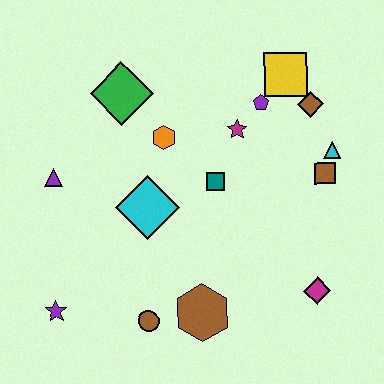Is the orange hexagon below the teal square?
No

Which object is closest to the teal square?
The magenta star is closest to the teal square.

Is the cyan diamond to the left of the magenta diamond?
Yes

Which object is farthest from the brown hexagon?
The yellow square is farthest from the brown hexagon.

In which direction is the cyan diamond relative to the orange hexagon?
The cyan diamond is below the orange hexagon.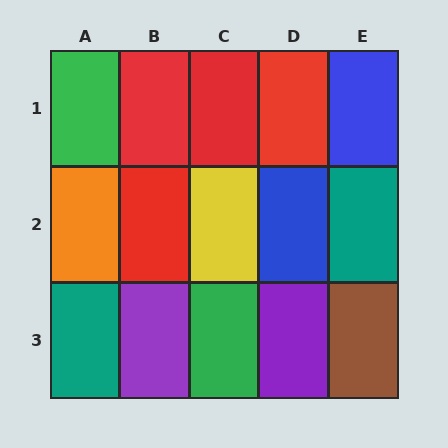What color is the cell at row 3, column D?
Purple.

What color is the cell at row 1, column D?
Red.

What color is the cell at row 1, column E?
Blue.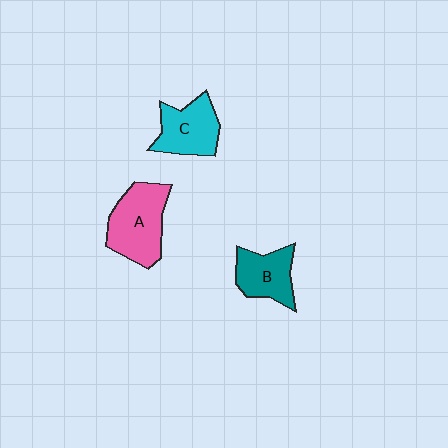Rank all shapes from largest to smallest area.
From largest to smallest: A (pink), C (cyan), B (teal).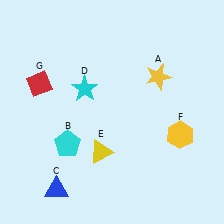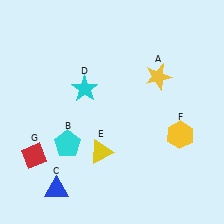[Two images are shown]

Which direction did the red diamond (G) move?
The red diamond (G) moved down.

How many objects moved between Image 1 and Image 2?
1 object moved between the two images.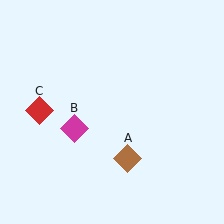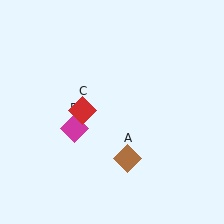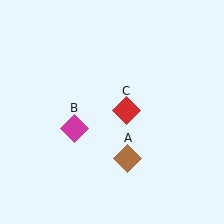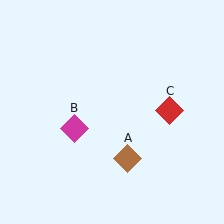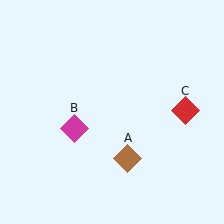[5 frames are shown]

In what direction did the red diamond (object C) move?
The red diamond (object C) moved right.